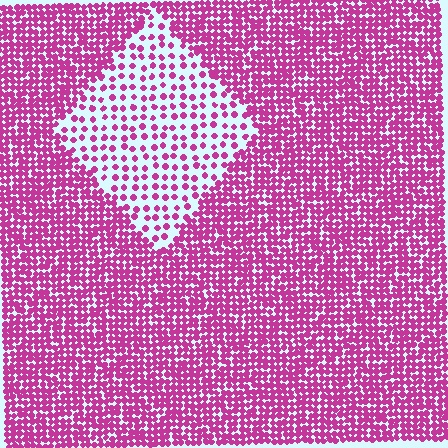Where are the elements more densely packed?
The elements are more densely packed outside the diamond boundary.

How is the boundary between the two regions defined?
The boundary is defined by a change in element density (approximately 2.6x ratio). All elements are the same color, size, and shape.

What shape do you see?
I see a diamond.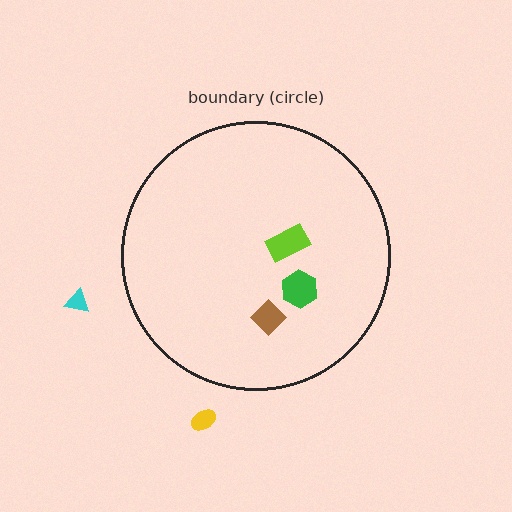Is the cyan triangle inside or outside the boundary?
Outside.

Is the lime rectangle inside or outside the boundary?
Inside.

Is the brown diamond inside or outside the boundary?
Inside.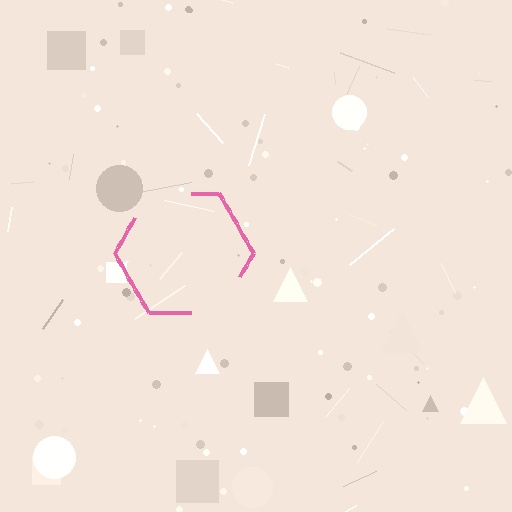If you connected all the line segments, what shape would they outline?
They would outline a hexagon.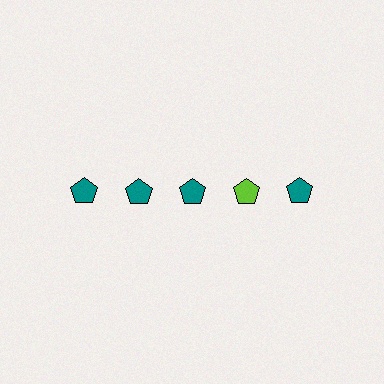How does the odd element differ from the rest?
It has a different color: lime instead of teal.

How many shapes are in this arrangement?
There are 5 shapes arranged in a grid pattern.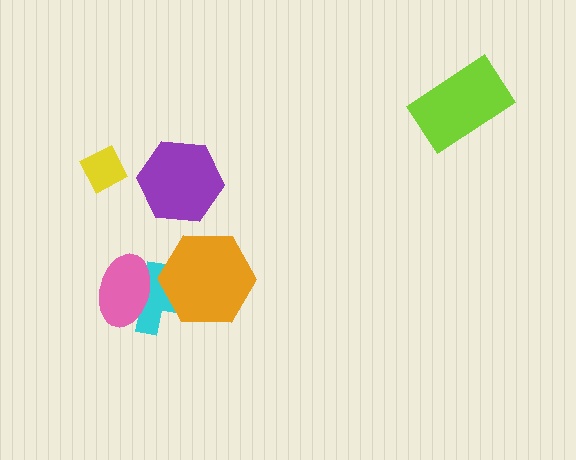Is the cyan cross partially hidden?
Yes, it is partially covered by another shape.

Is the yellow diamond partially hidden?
No, no other shape covers it.